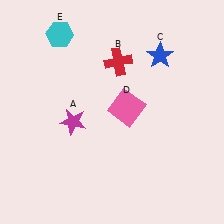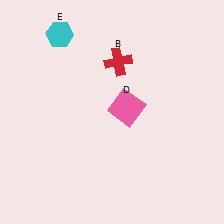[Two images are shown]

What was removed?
The magenta star (A), the blue star (C) were removed in Image 2.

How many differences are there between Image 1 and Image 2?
There are 2 differences between the two images.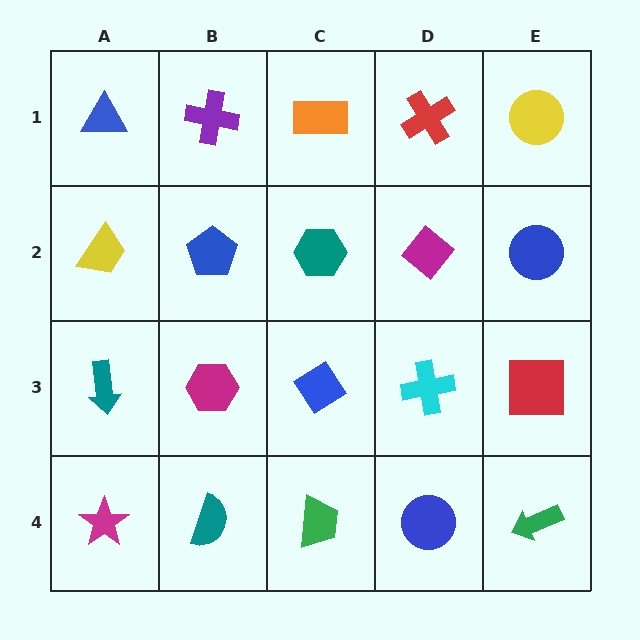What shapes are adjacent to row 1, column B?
A blue pentagon (row 2, column B), a blue triangle (row 1, column A), an orange rectangle (row 1, column C).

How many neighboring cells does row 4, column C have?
3.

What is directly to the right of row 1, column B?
An orange rectangle.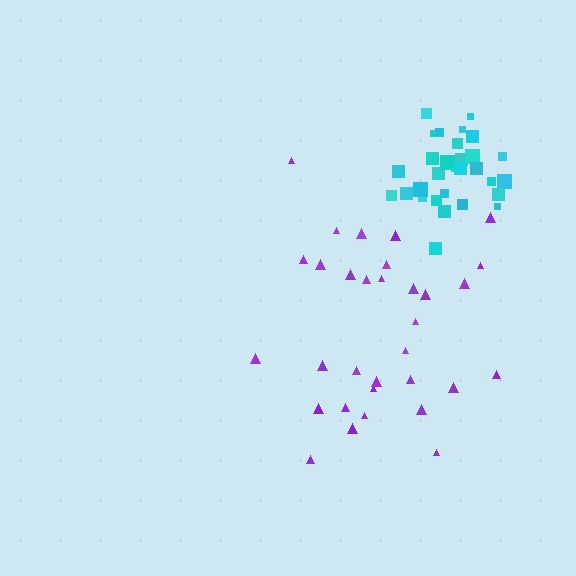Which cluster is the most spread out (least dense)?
Purple.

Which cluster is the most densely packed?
Cyan.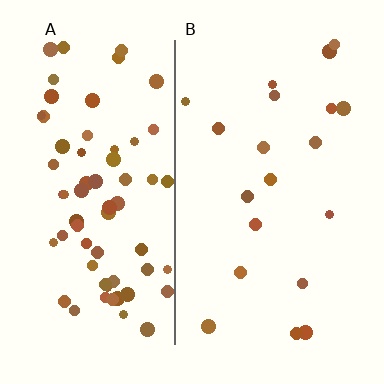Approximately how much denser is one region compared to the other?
Approximately 3.4× — region A over region B.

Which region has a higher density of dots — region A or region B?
A (the left).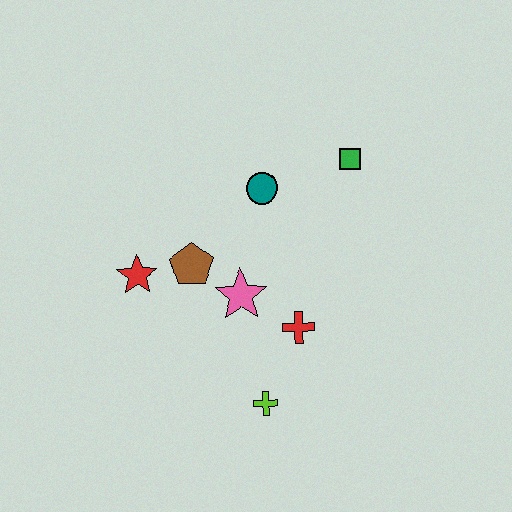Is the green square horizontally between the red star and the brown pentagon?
No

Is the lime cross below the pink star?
Yes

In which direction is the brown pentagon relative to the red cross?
The brown pentagon is to the left of the red cross.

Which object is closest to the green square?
The teal circle is closest to the green square.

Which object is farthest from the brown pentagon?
The green square is farthest from the brown pentagon.